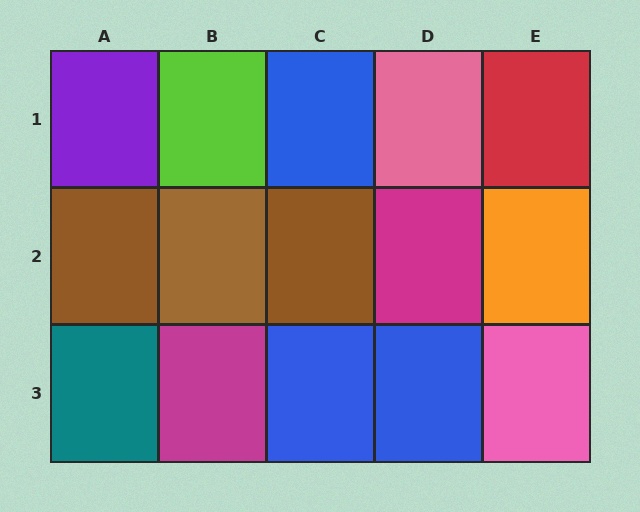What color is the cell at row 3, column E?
Pink.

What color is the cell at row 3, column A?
Teal.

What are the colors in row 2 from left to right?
Brown, brown, brown, magenta, orange.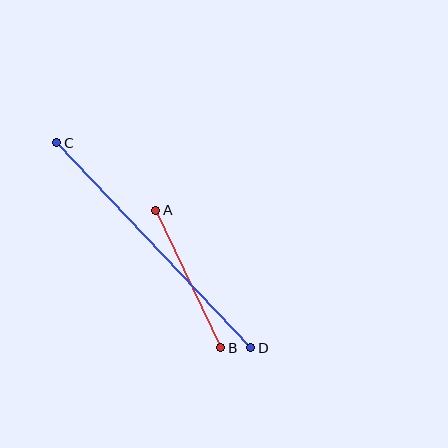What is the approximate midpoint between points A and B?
The midpoint is at approximately (188, 279) pixels.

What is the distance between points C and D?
The distance is approximately 283 pixels.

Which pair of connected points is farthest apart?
Points C and D are farthest apart.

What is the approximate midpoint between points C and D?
The midpoint is at approximately (154, 245) pixels.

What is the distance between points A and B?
The distance is approximately 152 pixels.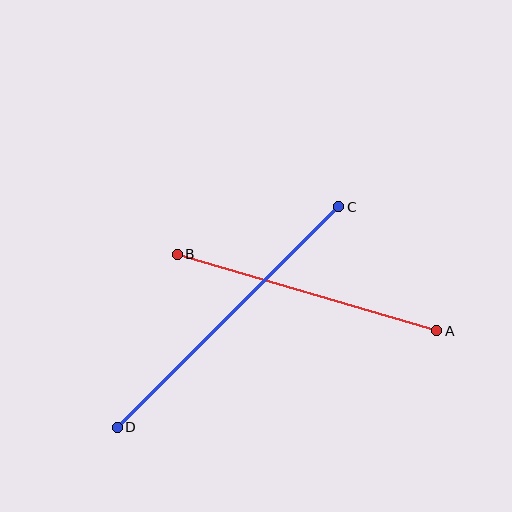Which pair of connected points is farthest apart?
Points C and D are farthest apart.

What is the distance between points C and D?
The distance is approximately 313 pixels.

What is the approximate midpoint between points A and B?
The midpoint is at approximately (307, 292) pixels.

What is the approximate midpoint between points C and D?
The midpoint is at approximately (228, 317) pixels.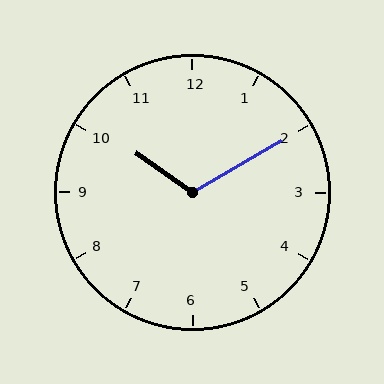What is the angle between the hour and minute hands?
Approximately 115 degrees.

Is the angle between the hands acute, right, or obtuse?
It is obtuse.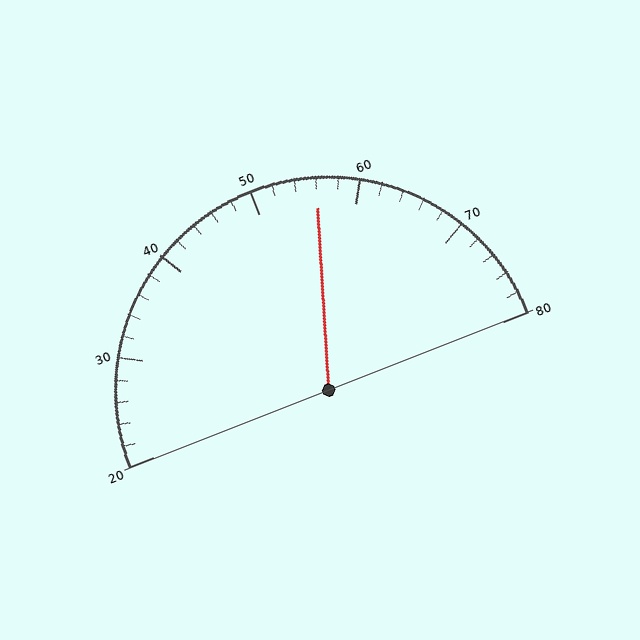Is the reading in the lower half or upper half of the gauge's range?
The reading is in the upper half of the range (20 to 80).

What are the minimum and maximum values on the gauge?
The gauge ranges from 20 to 80.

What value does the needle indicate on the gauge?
The needle indicates approximately 56.